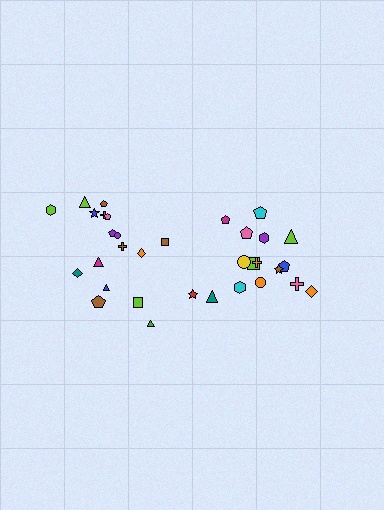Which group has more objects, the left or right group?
The left group.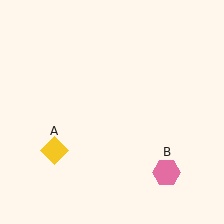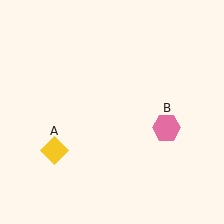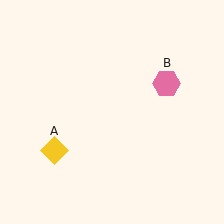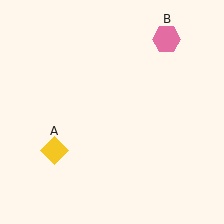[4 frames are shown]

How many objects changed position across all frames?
1 object changed position: pink hexagon (object B).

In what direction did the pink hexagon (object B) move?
The pink hexagon (object B) moved up.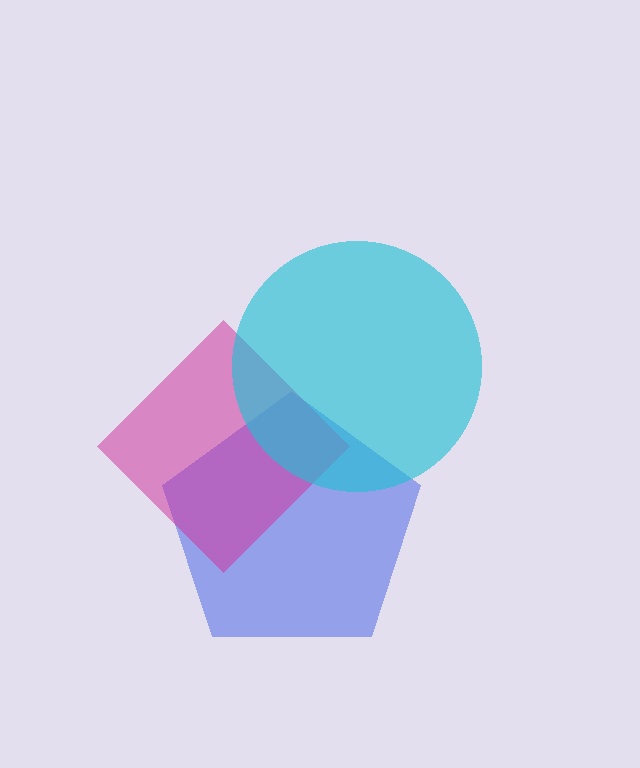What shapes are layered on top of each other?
The layered shapes are: a blue pentagon, a magenta diamond, a cyan circle.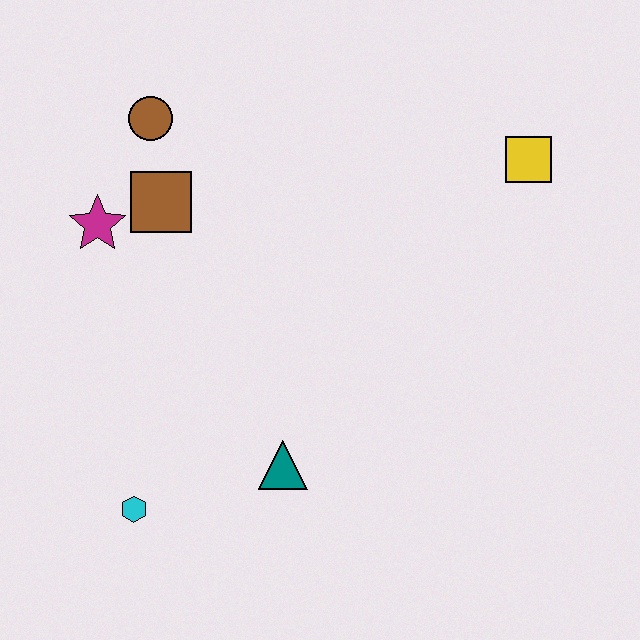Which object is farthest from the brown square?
The yellow square is farthest from the brown square.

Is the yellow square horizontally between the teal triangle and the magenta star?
No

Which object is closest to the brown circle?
The brown square is closest to the brown circle.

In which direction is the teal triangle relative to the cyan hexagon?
The teal triangle is to the right of the cyan hexagon.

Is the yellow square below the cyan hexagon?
No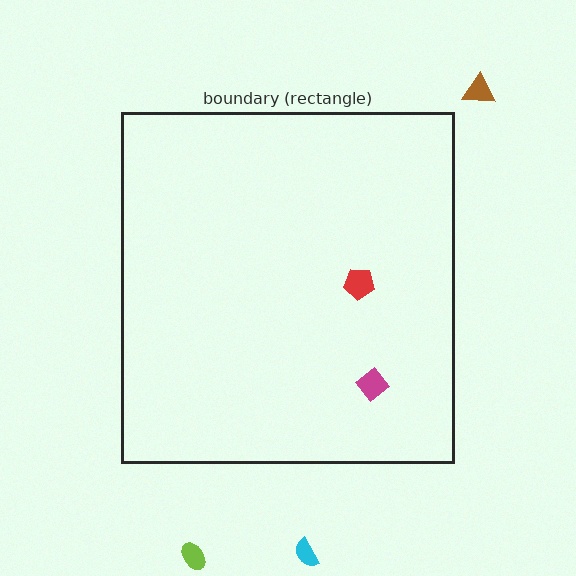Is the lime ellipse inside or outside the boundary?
Outside.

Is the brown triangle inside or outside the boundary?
Outside.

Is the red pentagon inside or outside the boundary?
Inside.